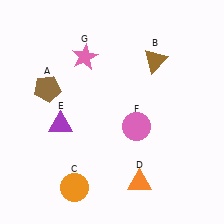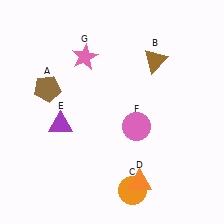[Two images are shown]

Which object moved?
The orange circle (C) moved right.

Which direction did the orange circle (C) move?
The orange circle (C) moved right.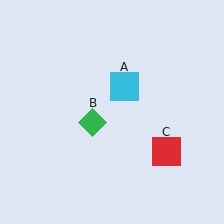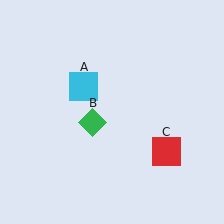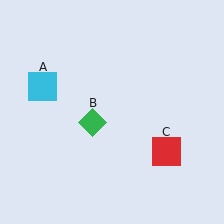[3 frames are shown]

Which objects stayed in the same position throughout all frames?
Green diamond (object B) and red square (object C) remained stationary.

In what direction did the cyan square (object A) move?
The cyan square (object A) moved left.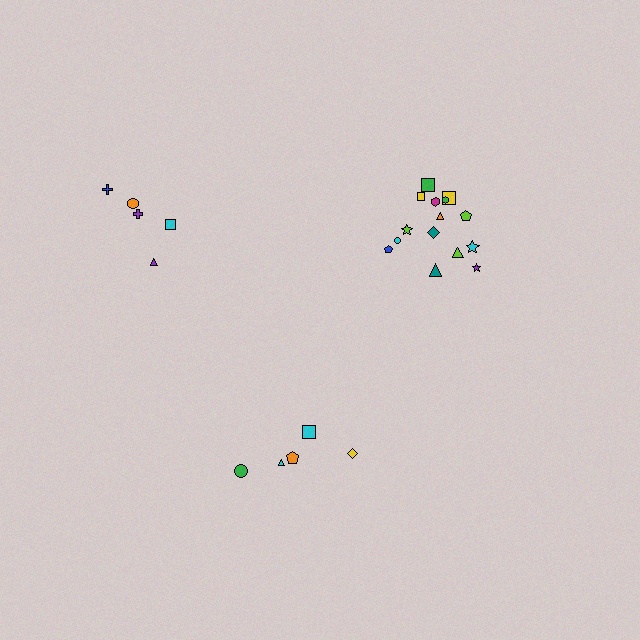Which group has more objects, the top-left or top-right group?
The top-right group.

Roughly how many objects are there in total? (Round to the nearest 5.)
Roughly 25 objects in total.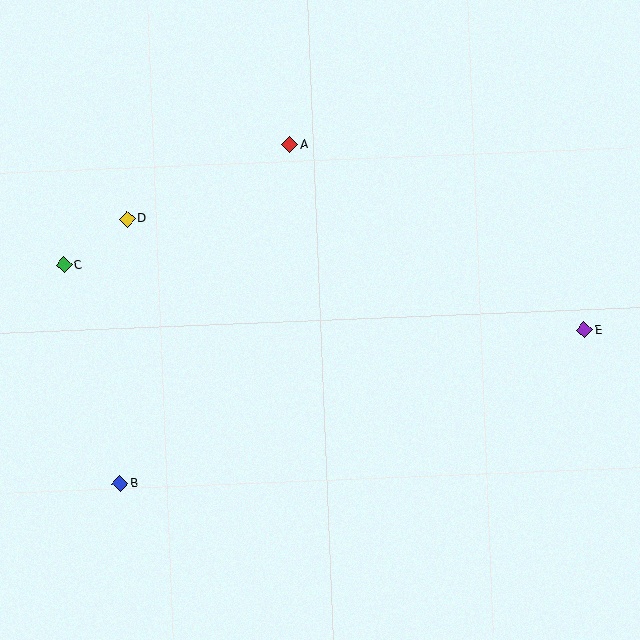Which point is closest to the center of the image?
Point A at (289, 145) is closest to the center.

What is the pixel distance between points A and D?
The distance between A and D is 179 pixels.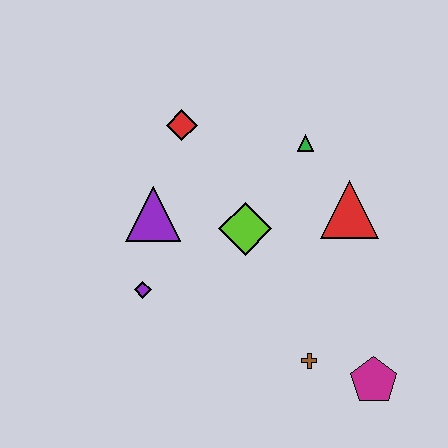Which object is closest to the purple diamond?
The purple triangle is closest to the purple diamond.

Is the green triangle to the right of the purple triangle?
Yes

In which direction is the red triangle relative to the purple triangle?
The red triangle is to the right of the purple triangle.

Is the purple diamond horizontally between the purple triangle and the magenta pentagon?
No